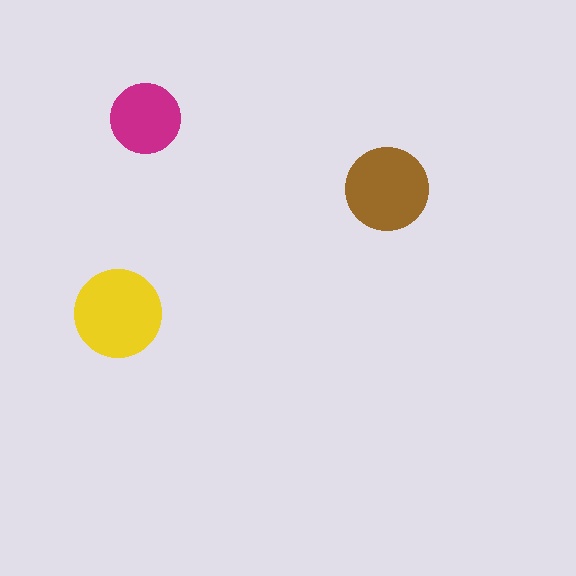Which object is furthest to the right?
The brown circle is rightmost.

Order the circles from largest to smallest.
the yellow one, the brown one, the magenta one.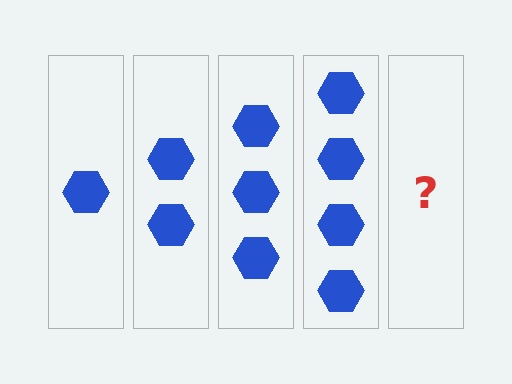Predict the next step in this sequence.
The next step is 5 hexagons.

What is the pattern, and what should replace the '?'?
The pattern is that each step adds one more hexagon. The '?' should be 5 hexagons.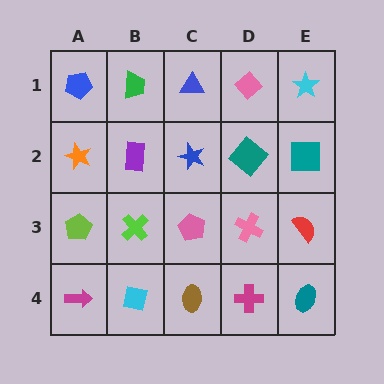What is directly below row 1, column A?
An orange star.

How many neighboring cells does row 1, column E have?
2.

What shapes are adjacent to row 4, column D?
A pink cross (row 3, column D), a brown ellipse (row 4, column C), a teal ellipse (row 4, column E).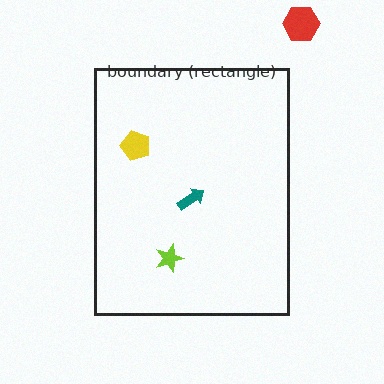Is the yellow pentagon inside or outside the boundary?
Inside.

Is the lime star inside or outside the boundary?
Inside.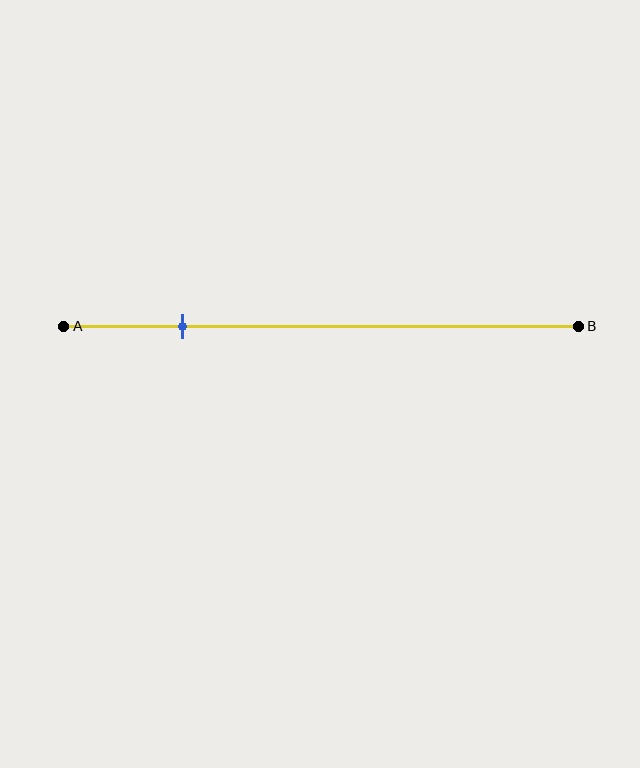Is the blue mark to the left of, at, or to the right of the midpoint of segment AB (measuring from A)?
The blue mark is to the left of the midpoint of segment AB.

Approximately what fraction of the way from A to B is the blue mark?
The blue mark is approximately 25% of the way from A to B.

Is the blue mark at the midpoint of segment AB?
No, the mark is at about 25% from A, not at the 50% midpoint.